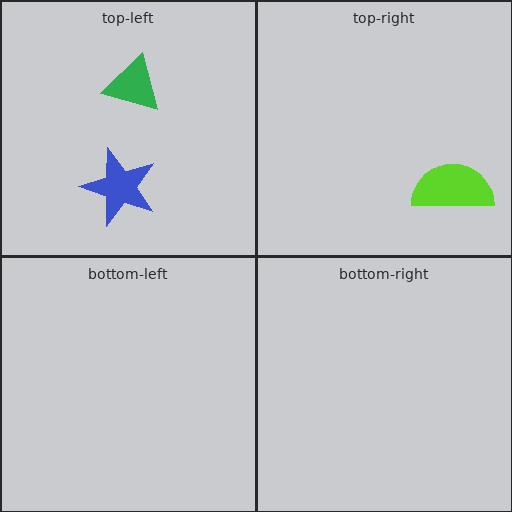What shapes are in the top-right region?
The lime semicircle.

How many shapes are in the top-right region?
1.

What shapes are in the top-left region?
The green triangle, the blue star.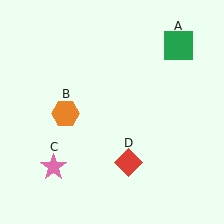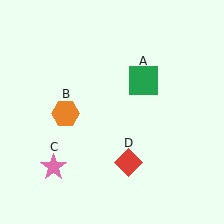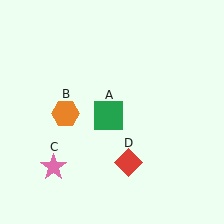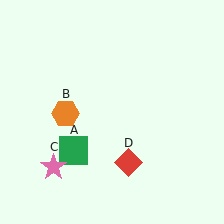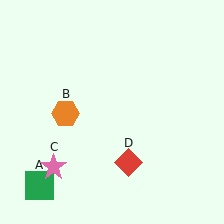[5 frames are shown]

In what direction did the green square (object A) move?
The green square (object A) moved down and to the left.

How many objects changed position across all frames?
1 object changed position: green square (object A).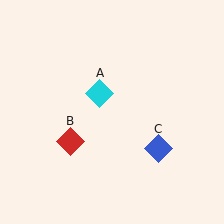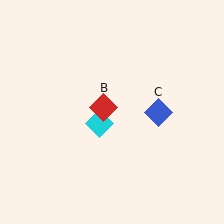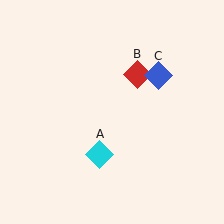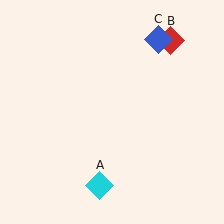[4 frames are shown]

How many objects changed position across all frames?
3 objects changed position: cyan diamond (object A), red diamond (object B), blue diamond (object C).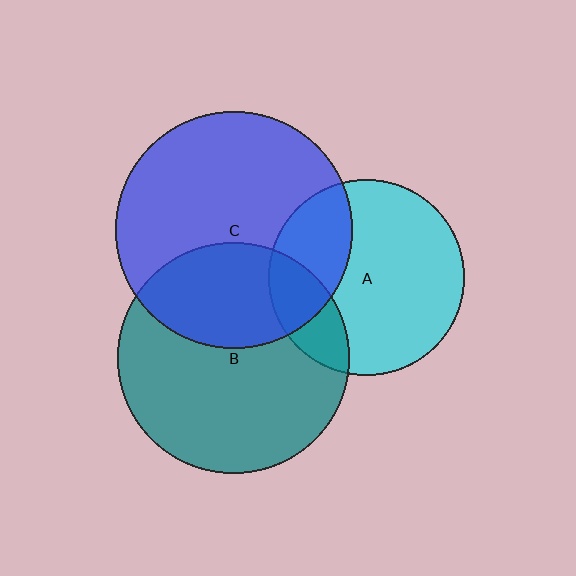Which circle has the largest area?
Circle C (blue).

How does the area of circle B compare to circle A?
Approximately 1.4 times.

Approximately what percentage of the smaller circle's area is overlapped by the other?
Approximately 35%.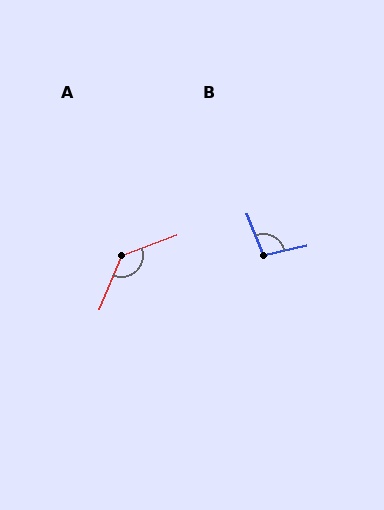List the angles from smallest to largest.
B (100°), A (133°).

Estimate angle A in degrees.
Approximately 133 degrees.